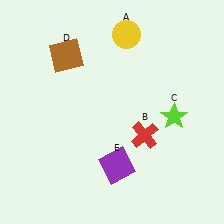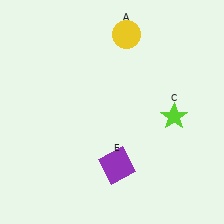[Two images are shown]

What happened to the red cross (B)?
The red cross (B) was removed in Image 2. It was in the bottom-right area of Image 1.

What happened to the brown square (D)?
The brown square (D) was removed in Image 2. It was in the top-left area of Image 1.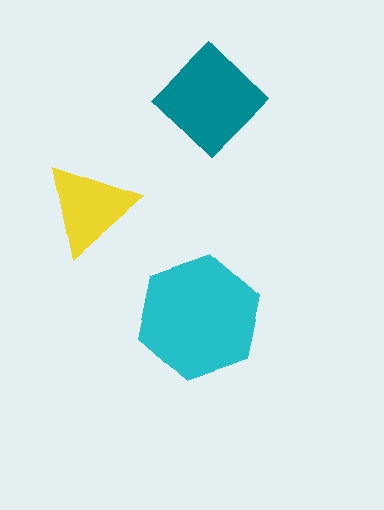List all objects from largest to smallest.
The cyan hexagon, the teal diamond, the yellow triangle.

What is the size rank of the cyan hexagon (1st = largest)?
1st.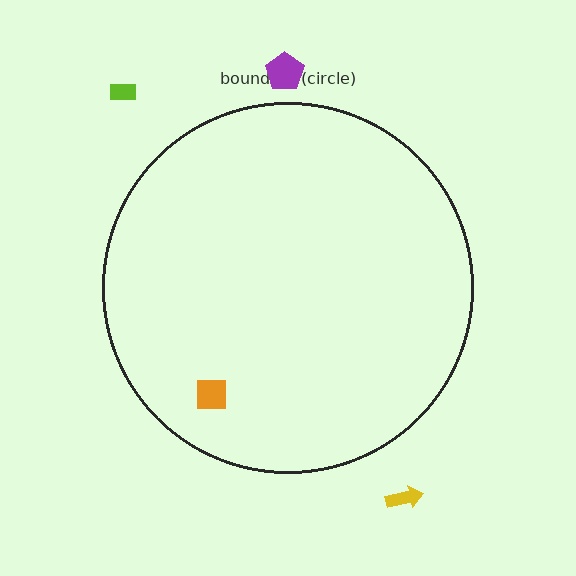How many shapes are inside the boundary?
1 inside, 3 outside.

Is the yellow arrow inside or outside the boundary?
Outside.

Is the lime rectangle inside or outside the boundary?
Outside.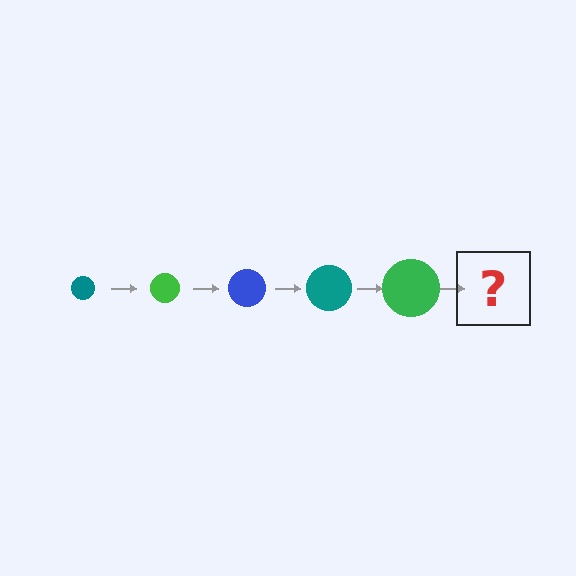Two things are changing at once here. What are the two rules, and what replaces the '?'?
The two rules are that the circle grows larger each step and the color cycles through teal, green, and blue. The '?' should be a blue circle, larger than the previous one.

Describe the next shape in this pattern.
It should be a blue circle, larger than the previous one.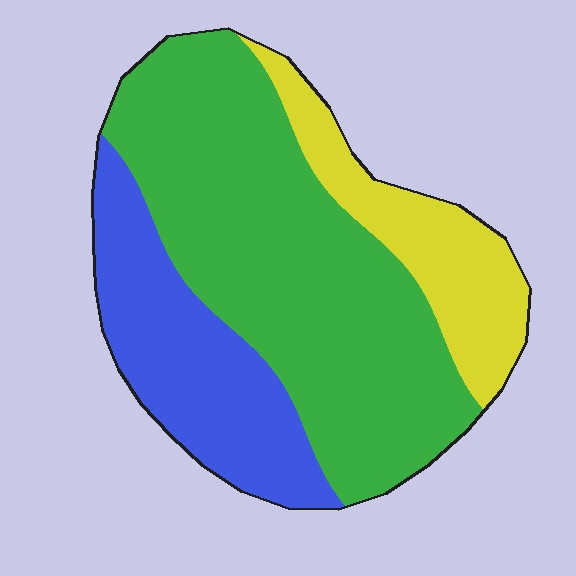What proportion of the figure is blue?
Blue takes up about one quarter (1/4) of the figure.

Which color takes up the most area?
Green, at roughly 55%.